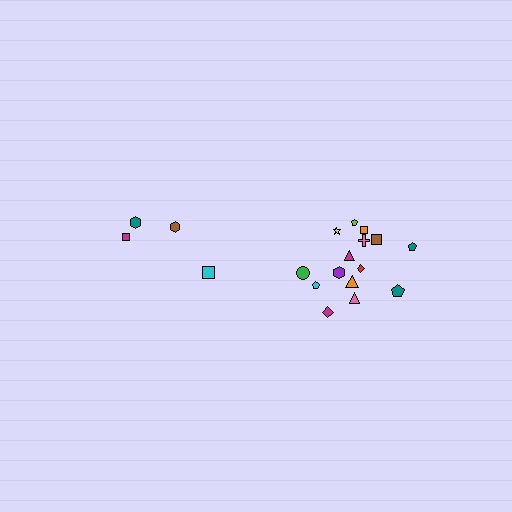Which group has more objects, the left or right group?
The right group.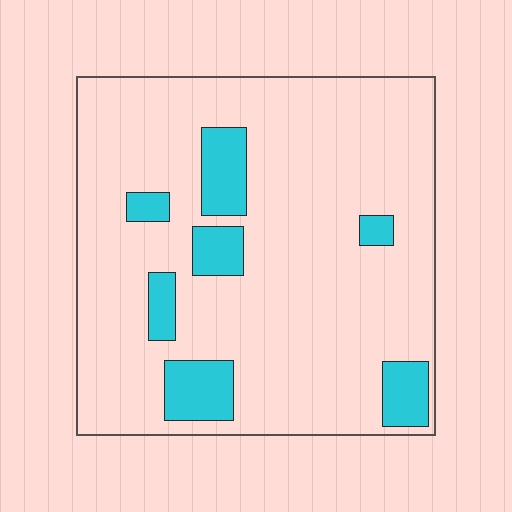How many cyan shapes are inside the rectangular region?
7.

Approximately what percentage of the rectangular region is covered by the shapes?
Approximately 15%.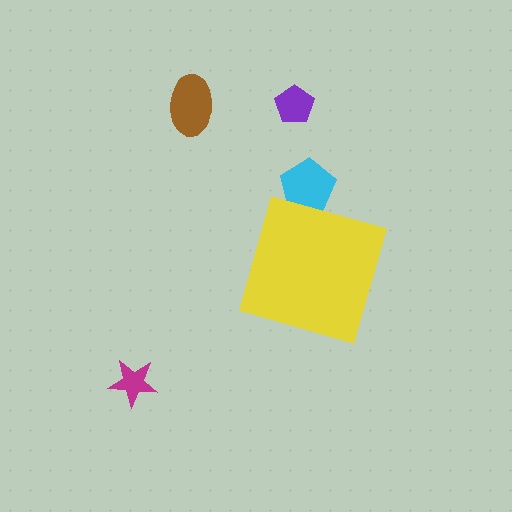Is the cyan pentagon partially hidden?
Yes, the cyan pentagon is partially hidden behind the yellow diamond.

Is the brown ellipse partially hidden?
No, the brown ellipse is fully visible.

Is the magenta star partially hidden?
No, the magenta star is fully visible.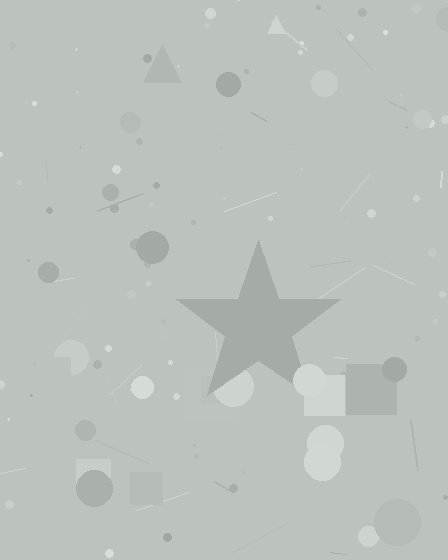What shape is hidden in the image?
A star is hidden in the image.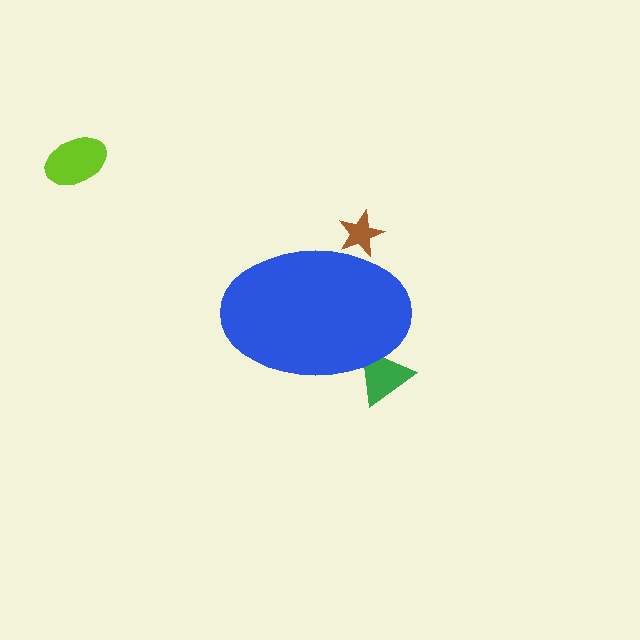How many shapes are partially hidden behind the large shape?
2 shapes are partially hidden.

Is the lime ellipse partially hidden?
No, the lime ellipse is fully visible.